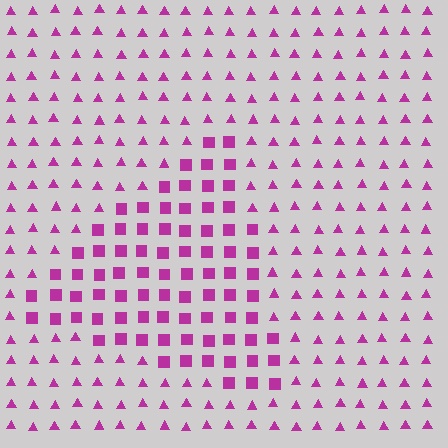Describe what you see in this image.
The image is filled with small magenta elements arranged in a uniform grid. A triangle-shaped region contains squares, while the surrounding area contains triangles. The boundary is defined purely by the change in element shape.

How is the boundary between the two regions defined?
The boundary is defined by a change in element shape: squares inside vs. triangles outside. All elements share the same color and spacing.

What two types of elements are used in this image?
The image uses squares inside the triangle region and triangles outside it.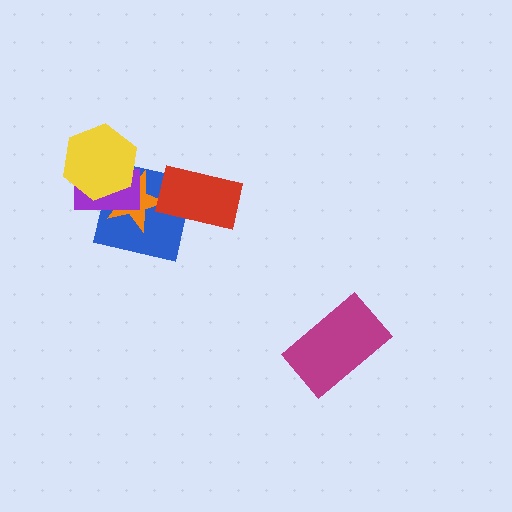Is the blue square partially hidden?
Yes, it is partially covered by another shape.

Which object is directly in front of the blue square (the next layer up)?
The orange star is directly in front of the blue square.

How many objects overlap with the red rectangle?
1 object overlaps with the red rectangle.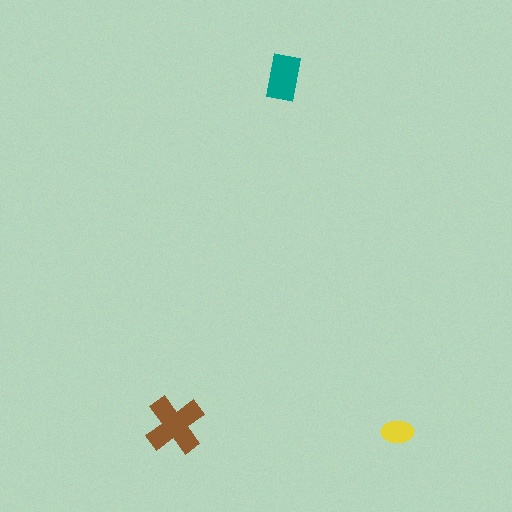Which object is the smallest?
The yellow ellipse.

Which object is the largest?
The brown cross.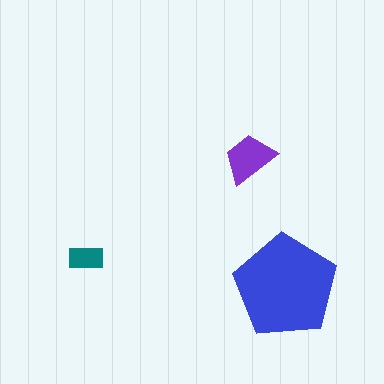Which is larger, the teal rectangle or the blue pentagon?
The blue pentagon.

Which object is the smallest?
The teal rectangle.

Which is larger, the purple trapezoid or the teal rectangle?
The purple trapezoid.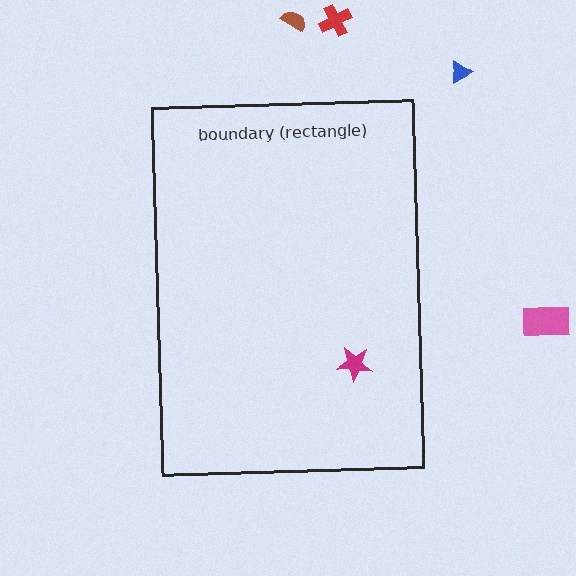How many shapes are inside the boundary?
1 inside, 4 outside.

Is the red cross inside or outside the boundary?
Outside.